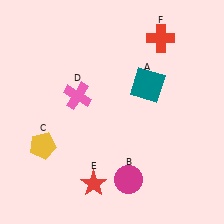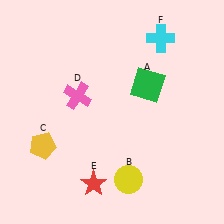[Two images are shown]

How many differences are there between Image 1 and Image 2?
There are 3 differences between the two images.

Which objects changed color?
A changed from teal to green. B changed from magenta to yellow. F changed from red to cyan.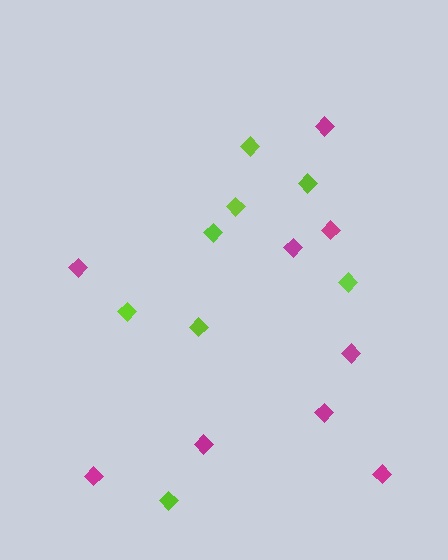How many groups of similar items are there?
There are 2 groups: one group of magenta diamonds (9) and one group of lime diamonds (8).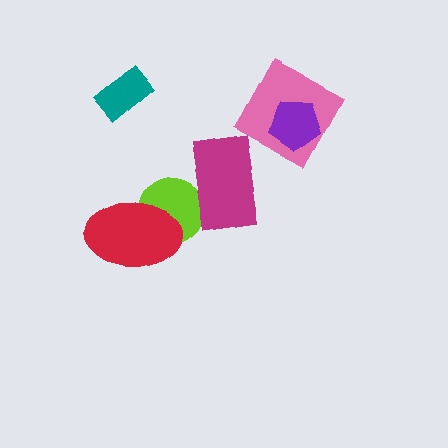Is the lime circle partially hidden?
Yes, it is partially covered by another shape.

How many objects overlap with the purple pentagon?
1 object overlaps with the purple pentagon.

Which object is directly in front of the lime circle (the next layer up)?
The magenta rectangle is directly in front of the lime circle.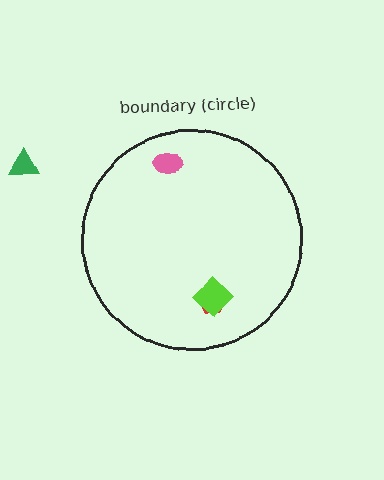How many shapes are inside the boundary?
3 inside, 1 outside.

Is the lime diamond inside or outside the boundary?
Inside.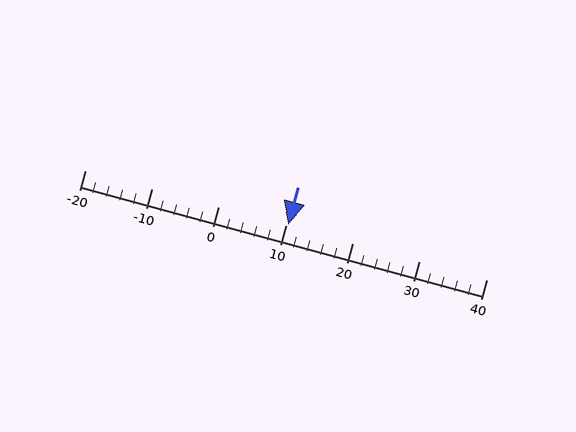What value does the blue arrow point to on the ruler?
The blue arrow points to approximately 10.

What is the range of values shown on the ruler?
The ruler shows values from -20 to 40.